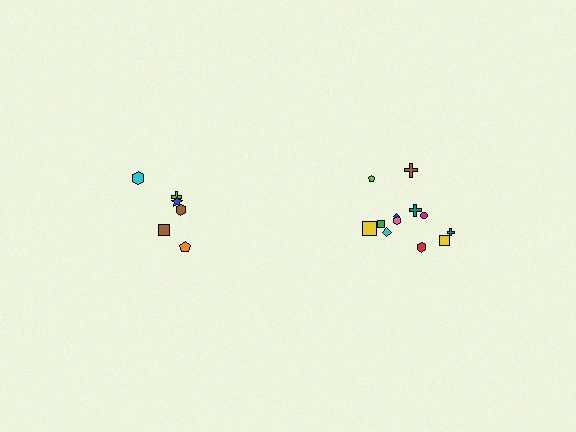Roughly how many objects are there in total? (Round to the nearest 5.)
Roughly 20 objects in total.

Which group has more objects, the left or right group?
The right group.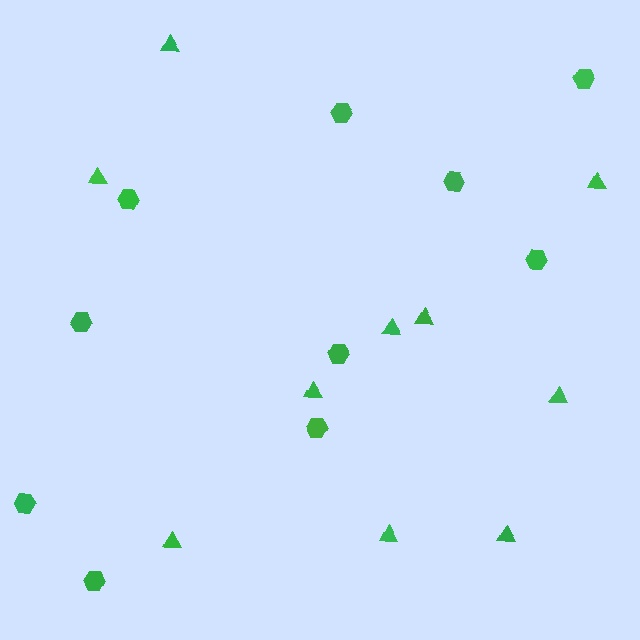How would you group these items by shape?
There are 2 groups: one group of hexagons (10) and one group of triangles (10).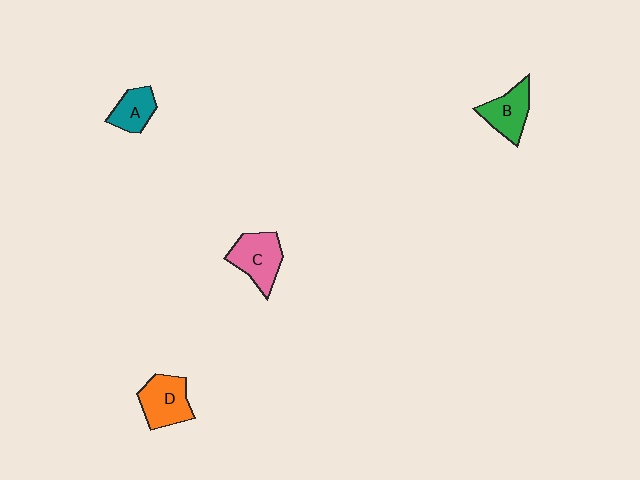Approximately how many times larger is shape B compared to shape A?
Approximately 1.3 times.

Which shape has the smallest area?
Shape A (teal).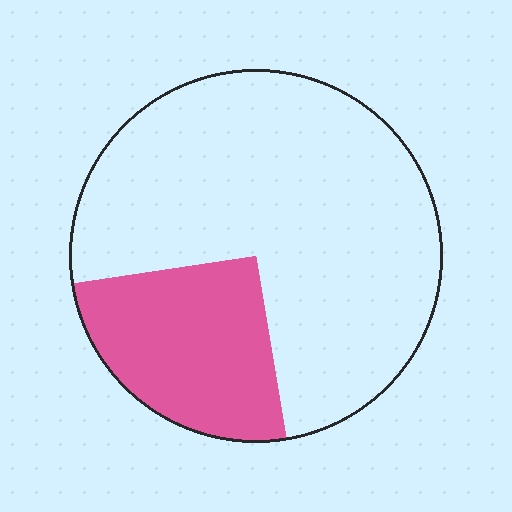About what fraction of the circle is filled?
About one quarter (1/4).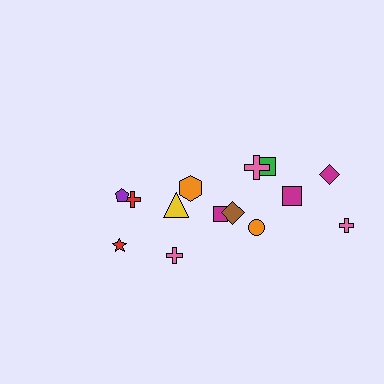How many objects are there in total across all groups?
There are 14 objects.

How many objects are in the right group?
There are 8 objects.